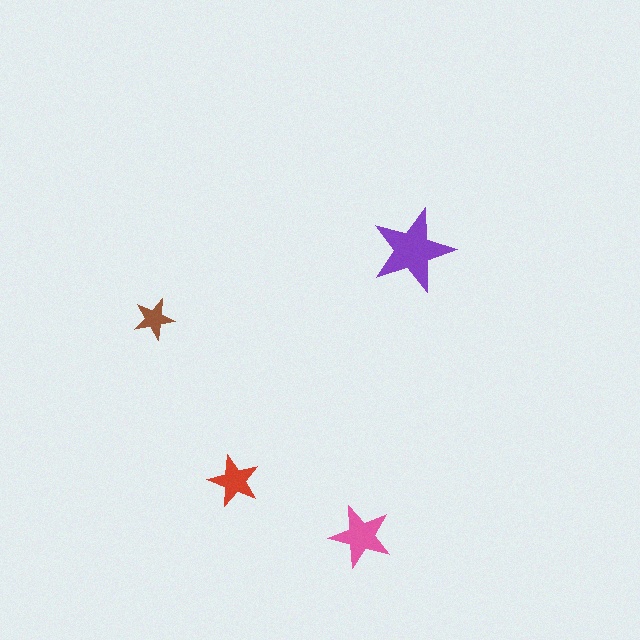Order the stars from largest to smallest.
the purple one, the pink one, the red one, the brown one.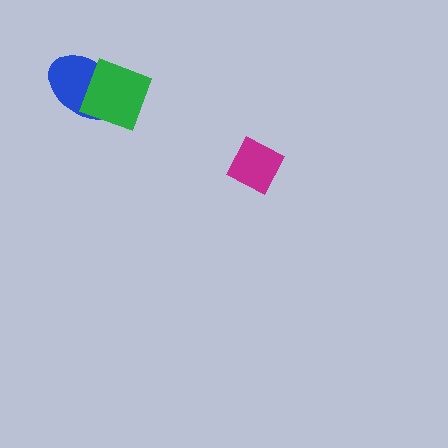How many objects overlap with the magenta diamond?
0 objects overlap with the magenta diamond.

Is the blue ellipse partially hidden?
Yes, it is partially covered by another shape.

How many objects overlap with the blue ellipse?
1 object overlaps with the blue ellipse.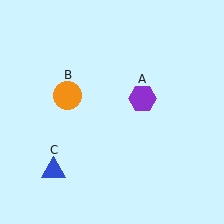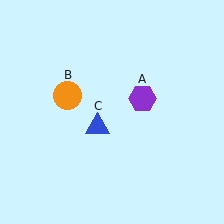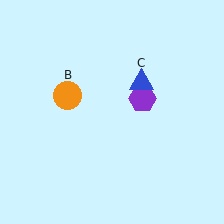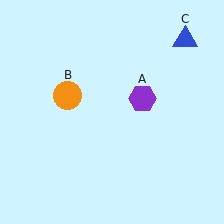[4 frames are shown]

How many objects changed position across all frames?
1 object changed position: blue triangle (object C).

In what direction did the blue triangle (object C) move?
The blue triangle (object C) moved up and to the right.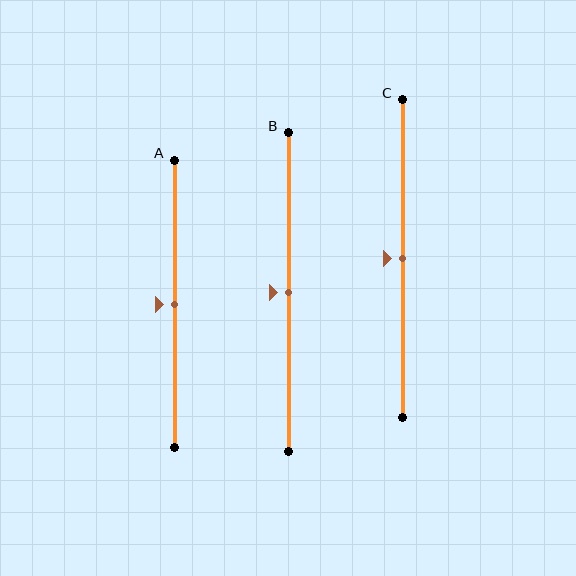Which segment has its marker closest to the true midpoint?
Segment A has its marker closest to the true midpoint.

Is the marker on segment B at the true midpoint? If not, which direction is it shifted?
Yes, the marker on segment B is at the true midpoint.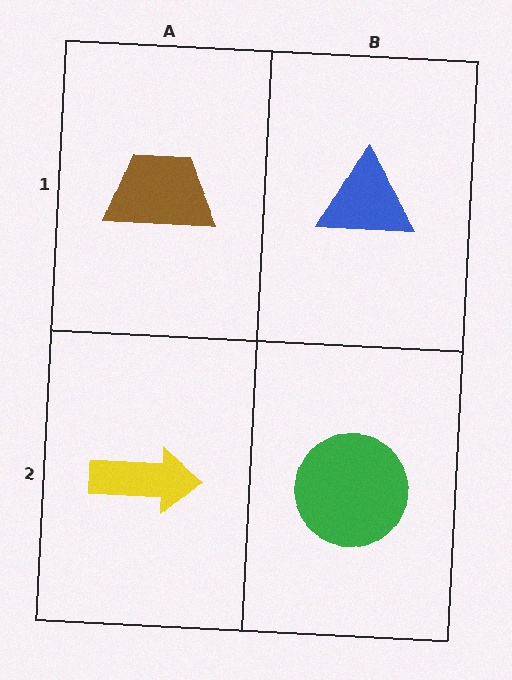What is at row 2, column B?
A green circle.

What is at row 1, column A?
A brown trapezoid.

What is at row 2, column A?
A yellow arrow.